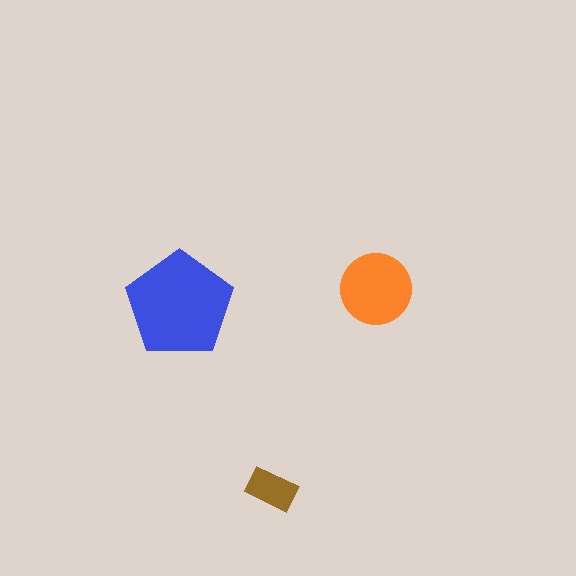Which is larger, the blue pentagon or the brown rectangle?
The blue pentagon.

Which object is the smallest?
The brown rectangle.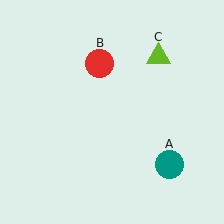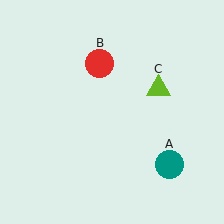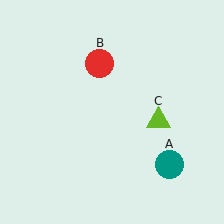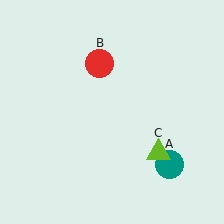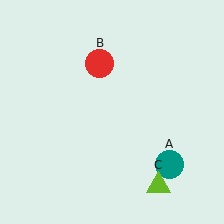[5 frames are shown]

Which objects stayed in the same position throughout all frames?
Teal circle (object A) and red circle (object B) remained stationary.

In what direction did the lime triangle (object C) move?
The lime triangle (object C) moved down.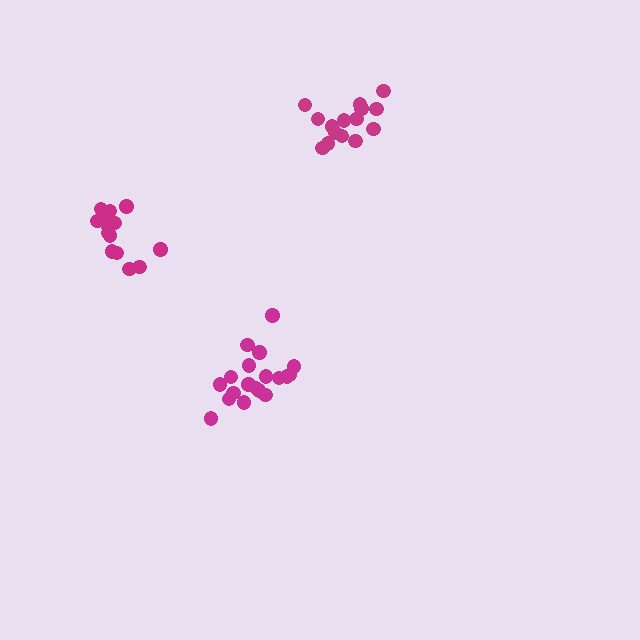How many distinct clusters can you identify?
There are 3 distinct clusters.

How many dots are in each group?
Group 1: 19 dots, Group 2: 15 dots, Group 3: 14 dots (48 total).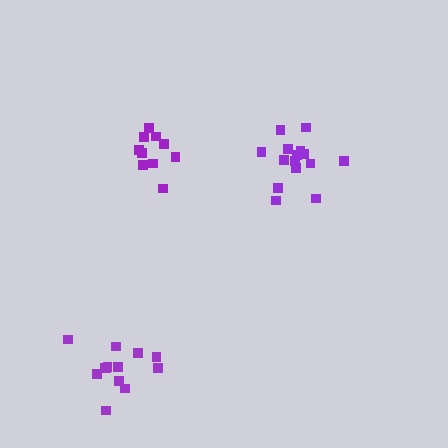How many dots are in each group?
Group 1: 10 dots, Group 2: 15 dots, Group 3: 13 dots (38 total).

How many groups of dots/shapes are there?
There are 3 groups.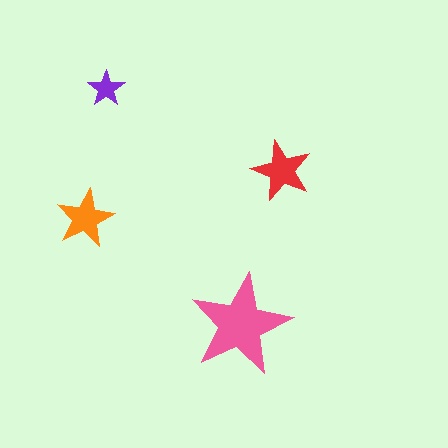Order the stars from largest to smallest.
the pink one, the red one, the orange one, the purple one.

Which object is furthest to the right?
The red star is rightmost.